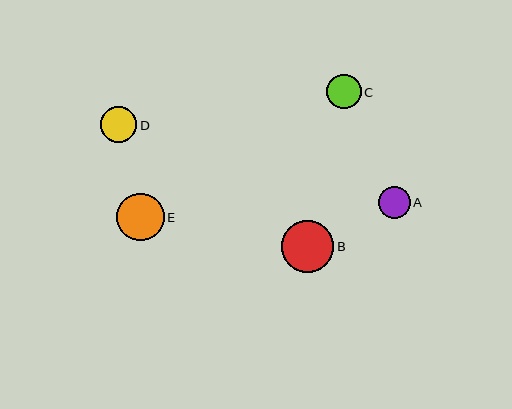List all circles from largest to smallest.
From largest to smallest: B, E, D, C, A.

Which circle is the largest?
Circle B is the largest with a size of approximately 52 pixels.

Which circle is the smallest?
Circle A is the smallest with a size of approximately 32 pixels.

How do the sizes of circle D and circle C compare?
Circle D and circle C are approximately the same size.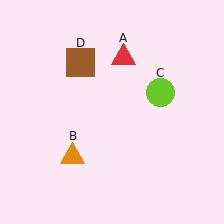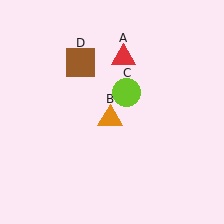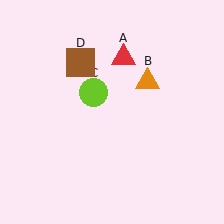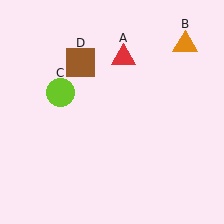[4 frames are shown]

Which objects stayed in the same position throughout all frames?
Red triangle (object A) and brown square (object D) remained stationary.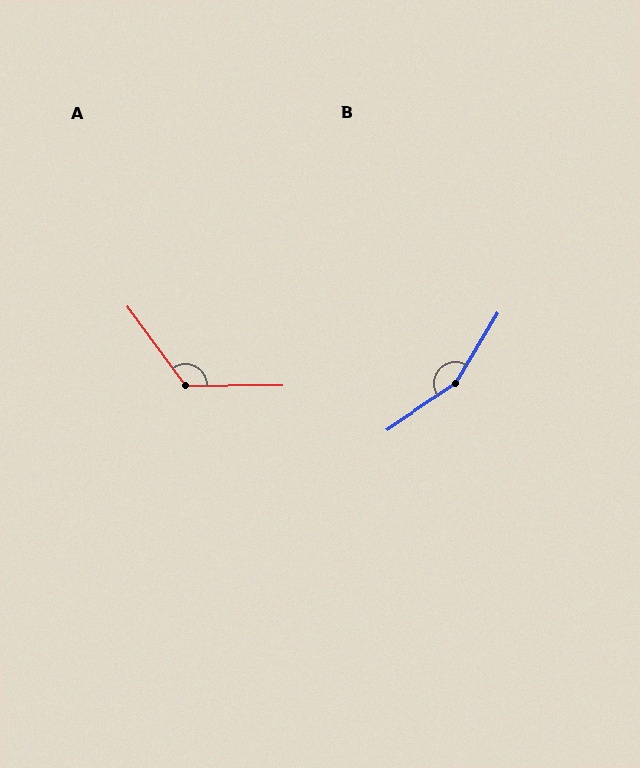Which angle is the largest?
B, at approximately 155 degrees.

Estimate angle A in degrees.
Approximately 127 degrees.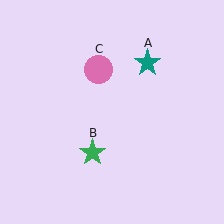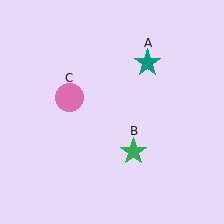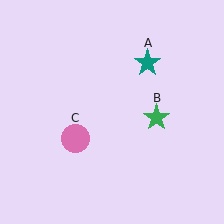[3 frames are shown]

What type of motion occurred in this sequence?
The green star (object B), pink circle (object C) rotated counterclockwise around the center of the scene.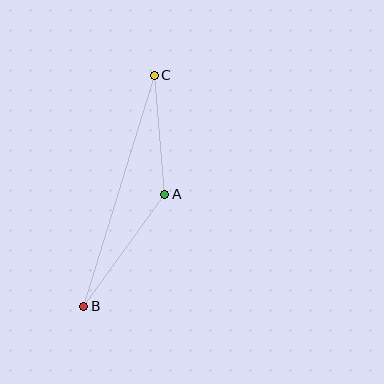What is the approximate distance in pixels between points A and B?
The distance between A and B is approximately 138 pixels.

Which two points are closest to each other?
Points A and C are closest to each other.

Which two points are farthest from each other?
Points B and C are farthest from each other.